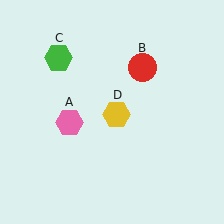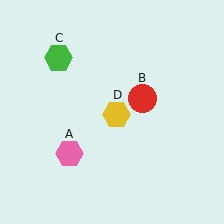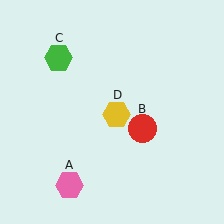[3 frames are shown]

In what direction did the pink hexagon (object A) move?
The pink hexagon (object A) moved down.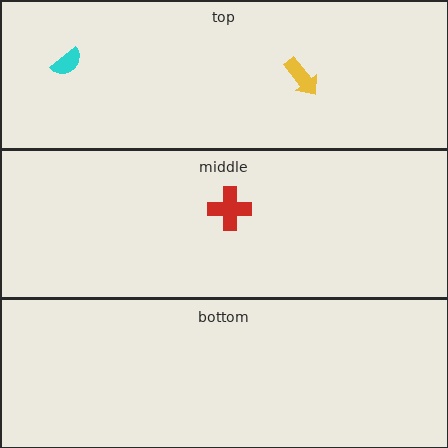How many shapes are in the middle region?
1.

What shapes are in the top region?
The yellow arrow, the cyan semicircle.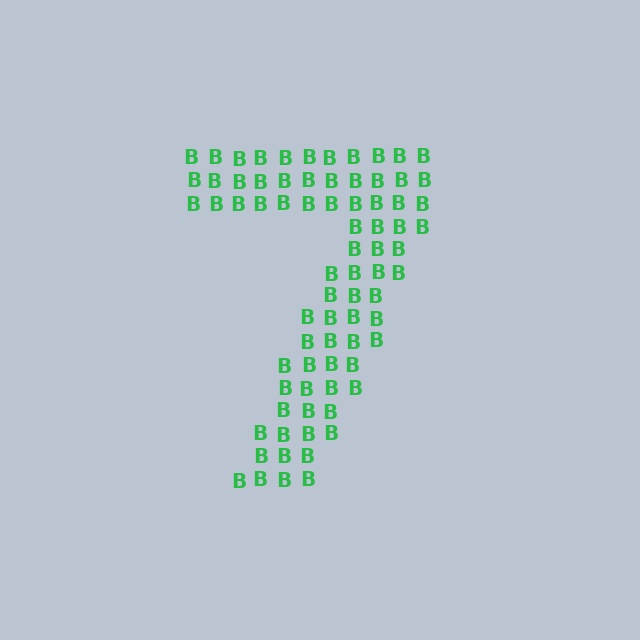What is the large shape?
The large shape is the digit 7.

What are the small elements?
The small elements are letter B's.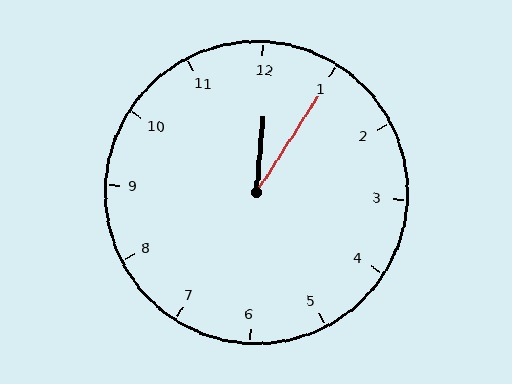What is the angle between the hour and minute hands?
Approximately 28 degrees.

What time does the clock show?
12:05.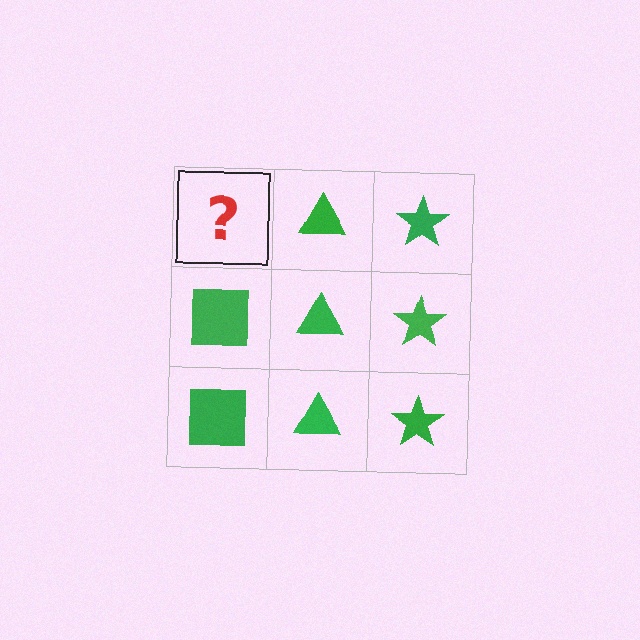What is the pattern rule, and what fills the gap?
The rule is that each column has a consistent shape. The gap should be filled with a green square.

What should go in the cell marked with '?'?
The missing cell should contain a green square.